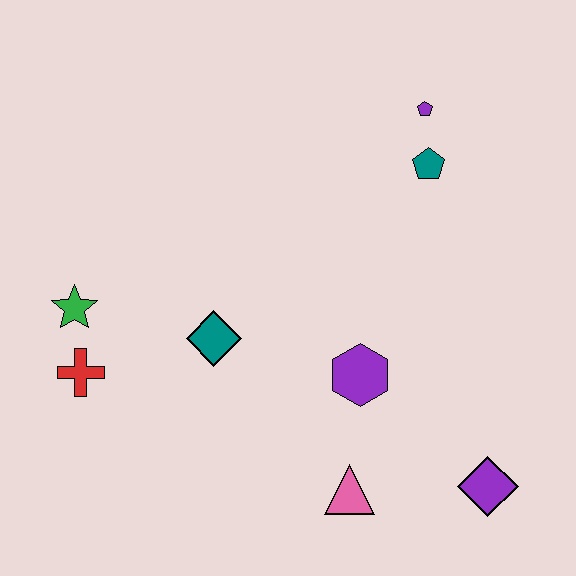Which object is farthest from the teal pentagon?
The red cross is farthest from the teal pentagon.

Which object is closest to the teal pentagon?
The purple pentagon is closest to the teal pentagon.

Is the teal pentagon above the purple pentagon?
No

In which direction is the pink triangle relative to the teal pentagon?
The pink triangle is below the teal pentagon.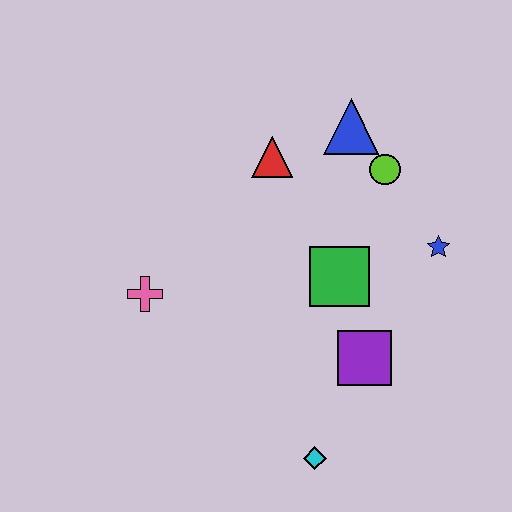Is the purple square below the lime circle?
Yes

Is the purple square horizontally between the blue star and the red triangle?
Yes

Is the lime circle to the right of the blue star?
No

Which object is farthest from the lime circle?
The cyan diamond is farthest from the lime circle.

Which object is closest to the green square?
The purple square is closest to the green square.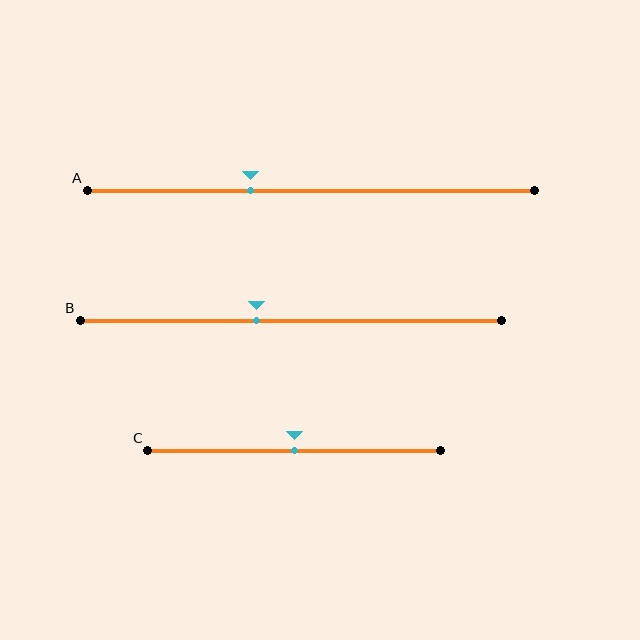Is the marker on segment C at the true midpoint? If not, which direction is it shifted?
Yes, the marker on segment C is at the true midpoint.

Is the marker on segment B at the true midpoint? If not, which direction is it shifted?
No, the marker on segment B is shifted to the left by about 8% of the segment length.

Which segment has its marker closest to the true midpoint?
Segment C has its marker closest to the true midpoint.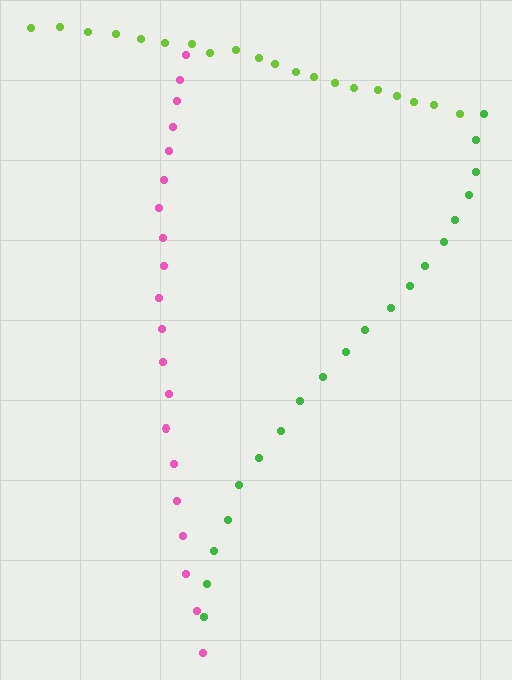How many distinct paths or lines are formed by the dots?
There are 3 distinct paths.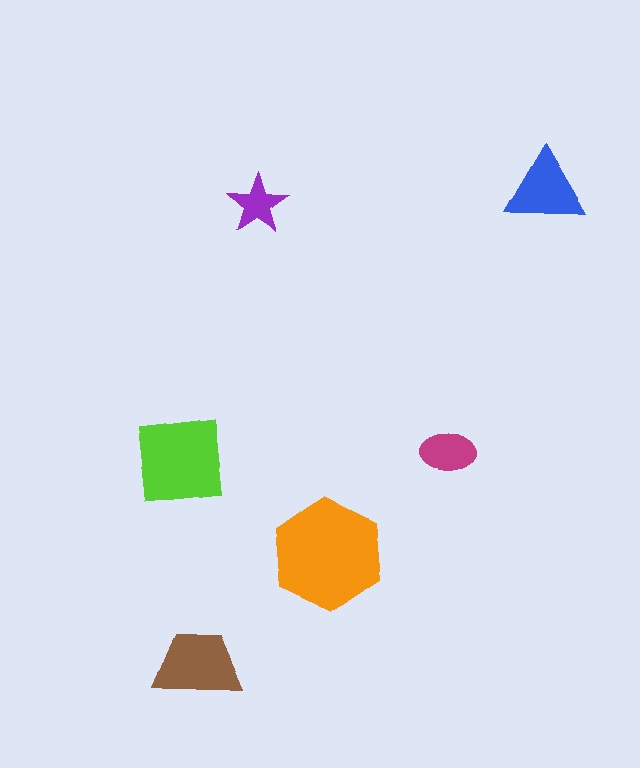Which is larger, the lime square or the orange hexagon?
The orange hexagon.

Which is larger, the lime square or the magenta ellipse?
The lime square.